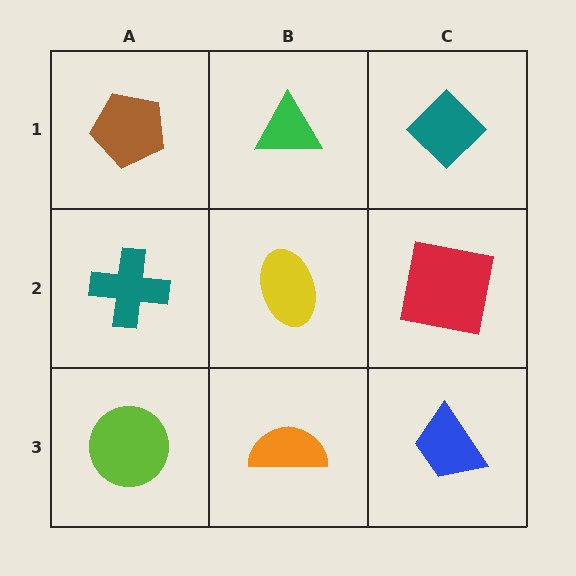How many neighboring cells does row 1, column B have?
3.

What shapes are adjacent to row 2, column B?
A green triangle (row 1, column B), an orange semicircle (row 3, column B), a teal cross (row 2, column A), a red square (row 2, column C).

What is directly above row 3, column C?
A red square.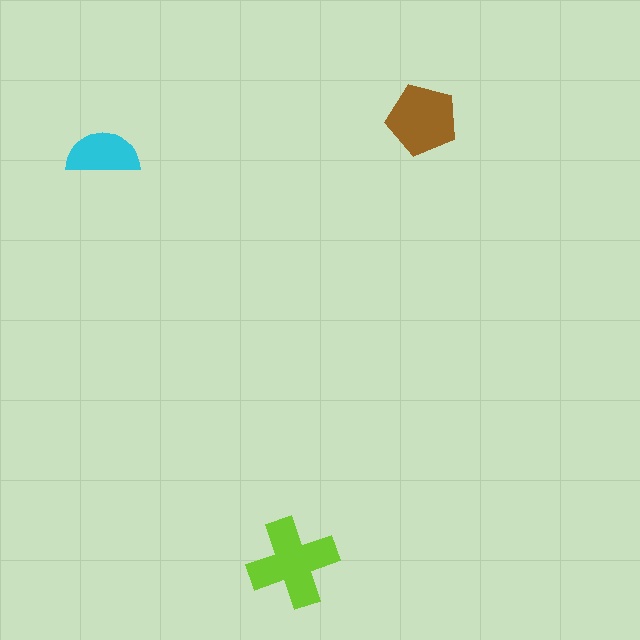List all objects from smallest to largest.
The cyan semicircle, the brown pentagon, the lime cross.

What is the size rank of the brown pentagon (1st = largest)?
2nd.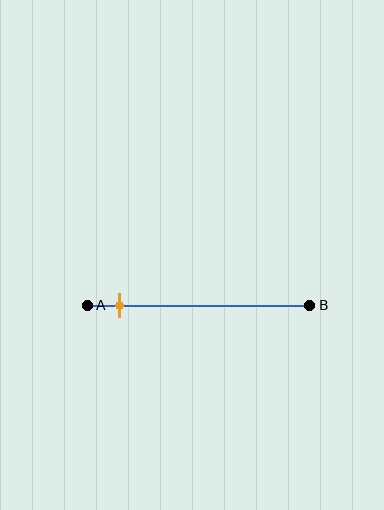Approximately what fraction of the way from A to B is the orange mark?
The orange mark is approximately 15% of the way from A to B.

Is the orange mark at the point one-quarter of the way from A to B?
No, the mark is at about 15% from A, not at the 25% one-quarter point.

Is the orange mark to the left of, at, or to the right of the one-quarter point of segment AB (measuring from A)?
The orange mark is to the left of the one-quarter point of segment AB.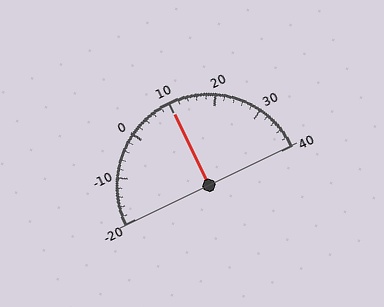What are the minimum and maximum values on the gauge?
The gauge ranges from -20 to 40.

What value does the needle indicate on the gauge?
The needle indicates approximately 10.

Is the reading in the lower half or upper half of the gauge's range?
The reading is in the upper half of the range (-20 to 40).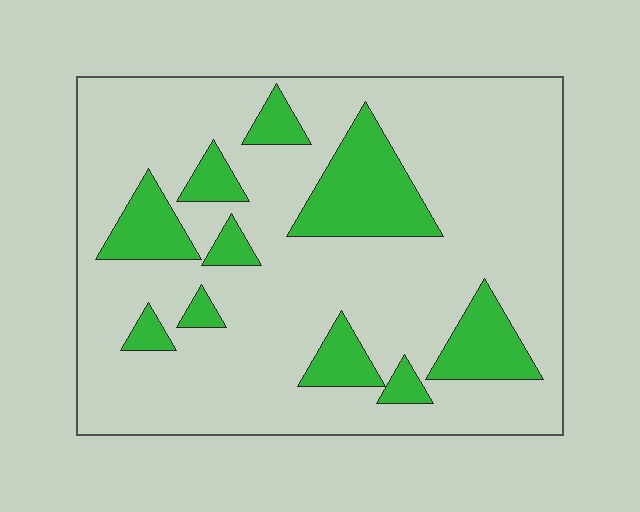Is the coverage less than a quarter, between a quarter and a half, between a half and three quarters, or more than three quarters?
Less than a quarter.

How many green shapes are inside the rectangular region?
10.